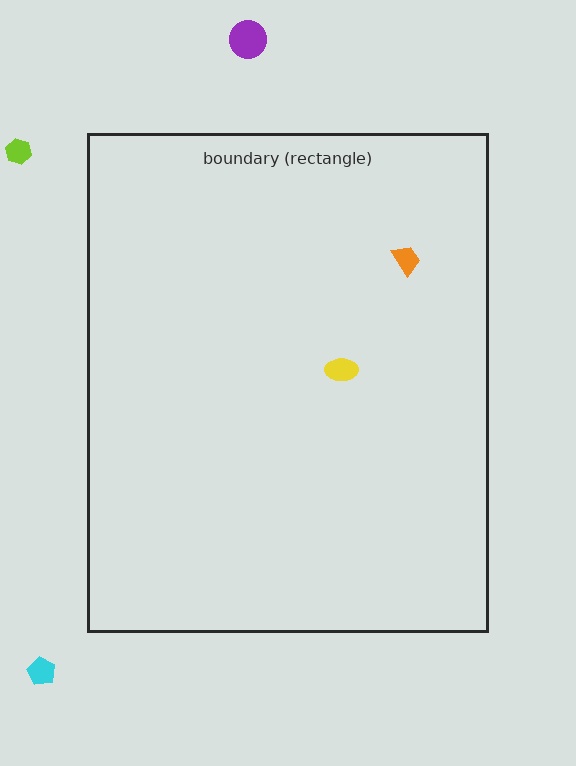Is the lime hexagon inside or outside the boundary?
Outside.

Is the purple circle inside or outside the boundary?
Outside.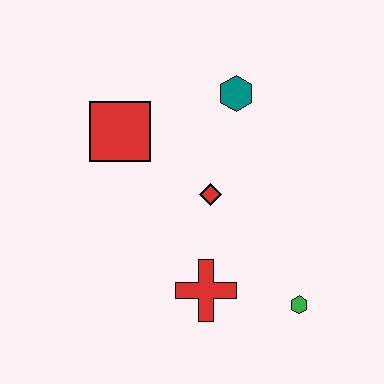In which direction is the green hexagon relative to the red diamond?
The green hexagon is below the red diamond.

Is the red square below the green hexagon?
No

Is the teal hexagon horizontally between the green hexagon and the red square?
Yes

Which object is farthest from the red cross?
The teal hexagon is farthest from the red cross.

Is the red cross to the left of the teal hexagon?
Yes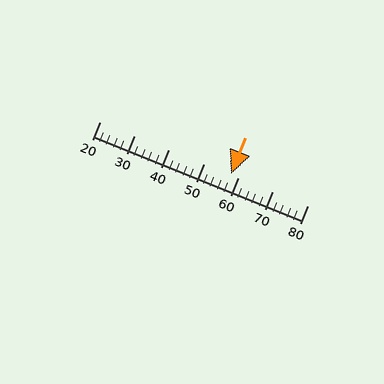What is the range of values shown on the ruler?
The ruler shows values from 20 to 80.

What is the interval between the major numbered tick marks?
The major tick marks are spaced 10 units apart.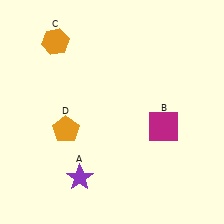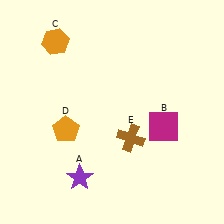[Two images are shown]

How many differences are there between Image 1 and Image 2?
There is 1 difference between the two images.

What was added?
A brown cross (E) was added in Image 2.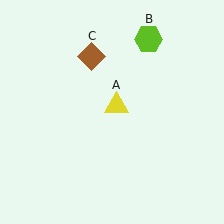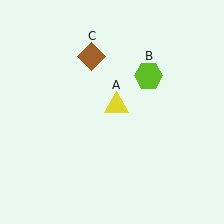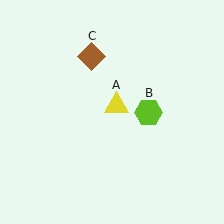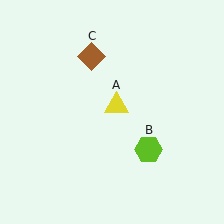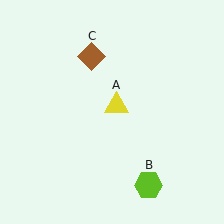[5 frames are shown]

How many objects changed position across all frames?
1 object changed position: lime hexagon (object B).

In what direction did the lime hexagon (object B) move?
The lime hexagon (object B) moved down.